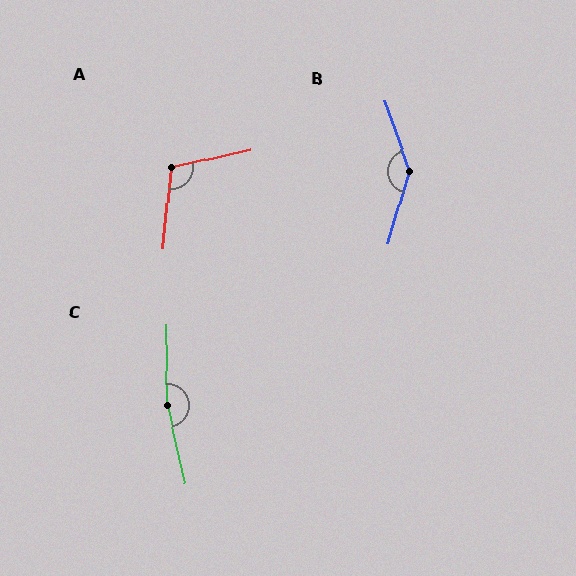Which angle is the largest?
C, at approximately 168 degrees.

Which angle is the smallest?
A, at approximately 108 degrees.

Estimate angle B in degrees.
Approximately 145 degrees.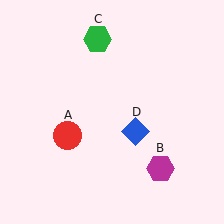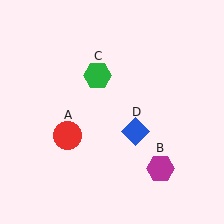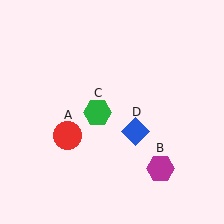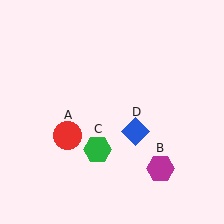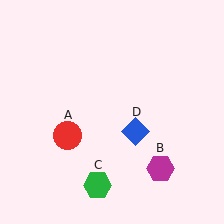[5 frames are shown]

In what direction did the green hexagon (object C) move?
The green hexagon (object C) moved down.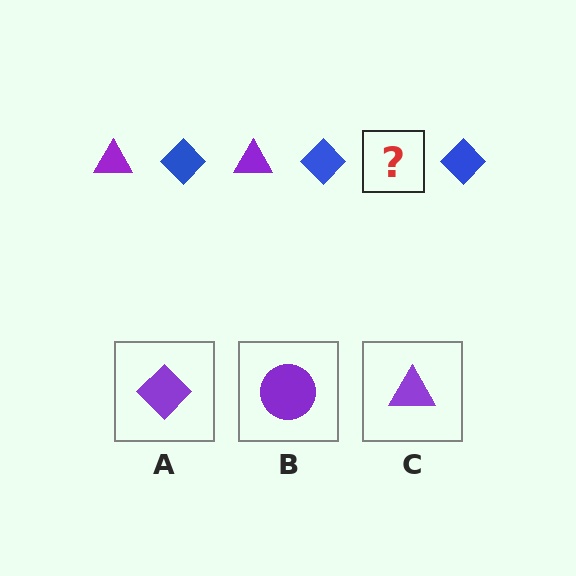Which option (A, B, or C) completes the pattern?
C.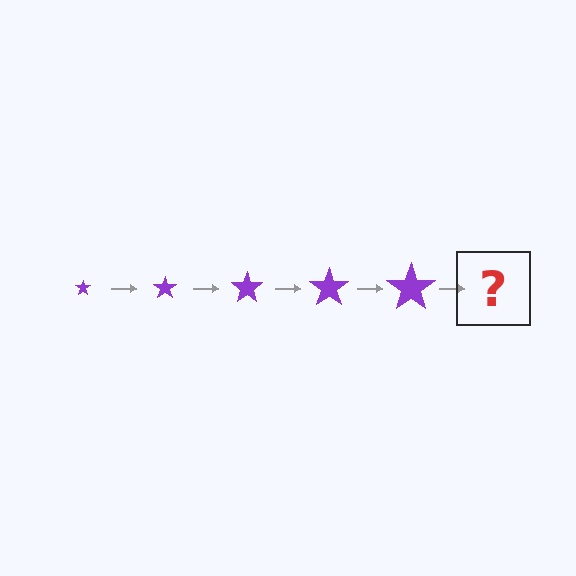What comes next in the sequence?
The next element should be a purple star, larger than the previous one.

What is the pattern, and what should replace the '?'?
The pattern is that the star gets progressively larger each step. The '?' should be a purple star, larger than the previous one.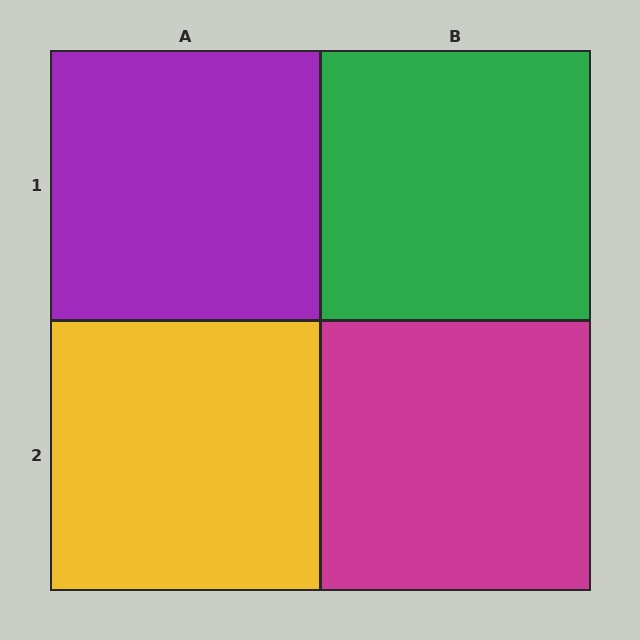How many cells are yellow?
1 cell is yellow.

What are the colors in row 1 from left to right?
Purple, green.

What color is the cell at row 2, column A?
Yellow.